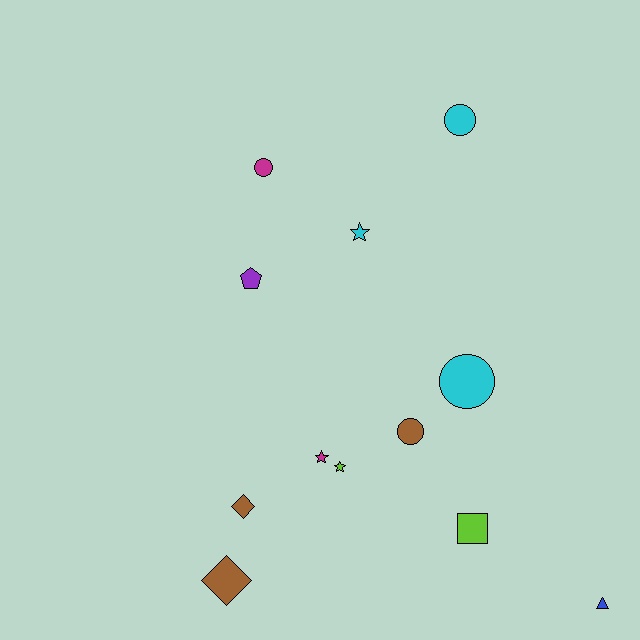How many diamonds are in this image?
There are 2 diamonds.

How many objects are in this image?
There are 12 objects.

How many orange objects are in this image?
There are no orange objects.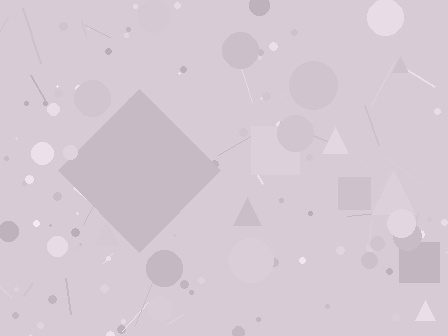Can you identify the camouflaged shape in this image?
The camouflaged shape is a diamond.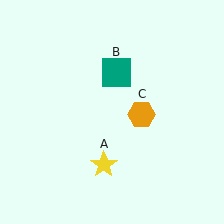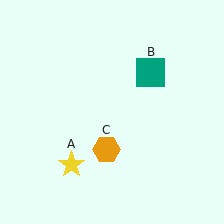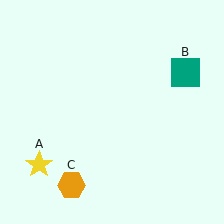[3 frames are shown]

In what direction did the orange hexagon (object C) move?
The orange hexagon (object C) moved down and to the left.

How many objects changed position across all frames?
3 objects changed position: yellow star (object A), teal square (object B), orange hexagon (object C).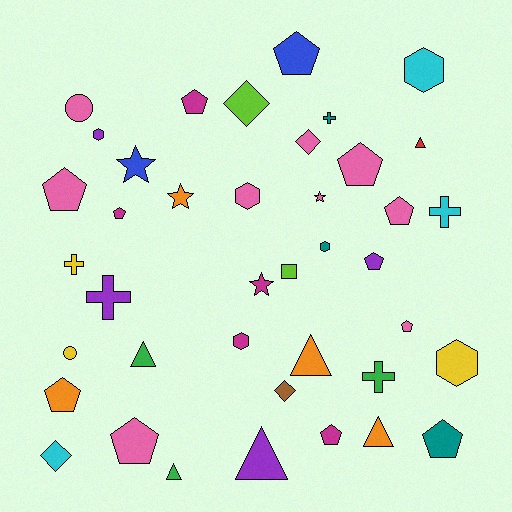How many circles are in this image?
There are 2 circles.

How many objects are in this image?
There are 40 objects.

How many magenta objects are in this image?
There are 5 magenta objects.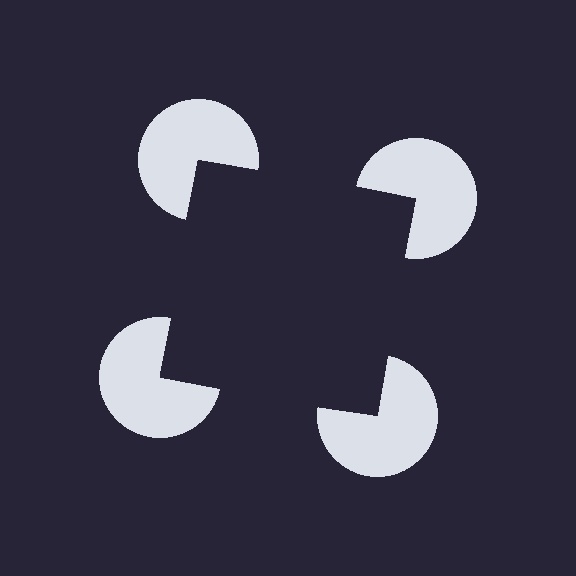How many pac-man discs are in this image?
There are 4 — one at each vertex of the illusory square.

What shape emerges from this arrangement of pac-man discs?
An illusory square — its edges are inferred from the aligned wedge cuts in the pac-man discs, not physically drawn.